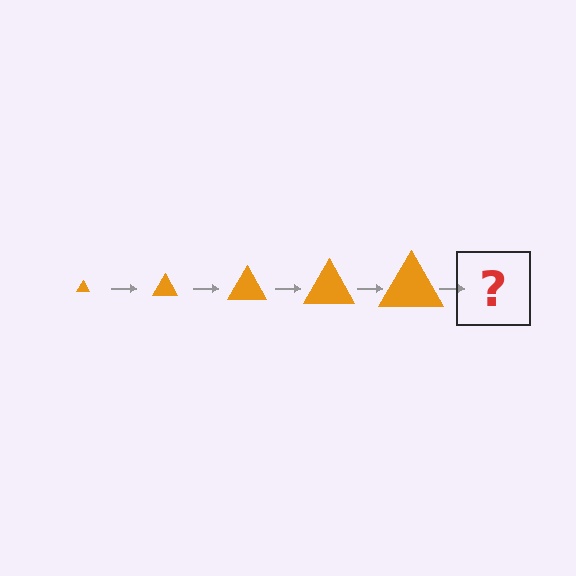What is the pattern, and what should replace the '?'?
The pattern is that the triangle gets progressively larger each step. The '?' should be an orange triangle, larger than the previous one.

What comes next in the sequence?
The next element should be an orange triangle, larger than the previous one.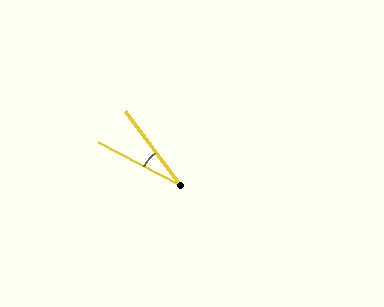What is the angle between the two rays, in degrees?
Approximately 26 degrees.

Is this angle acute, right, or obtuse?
It is acute.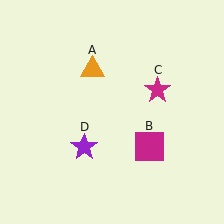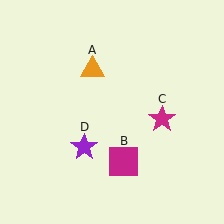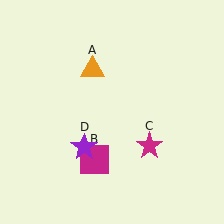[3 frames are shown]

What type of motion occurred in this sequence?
The magenta square (object B), magenta star (object C) rotated clockwise around the center of the scene.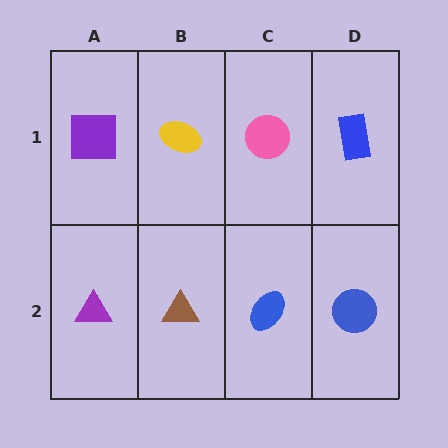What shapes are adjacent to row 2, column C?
A pink circle (row 1, column C), a brown triangle (row 2, column B), a blue circle (row 2, column D).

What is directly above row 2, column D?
A blue rectangle.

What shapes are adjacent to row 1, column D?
A blue circle (row 2, column D), a pink circle (row 1, column C).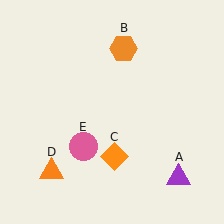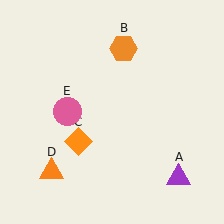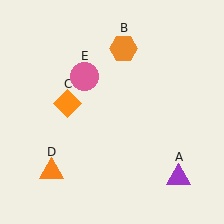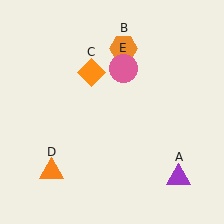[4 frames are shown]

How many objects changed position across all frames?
2 objects changed position: orange diamond (object C), pink circle (object E).